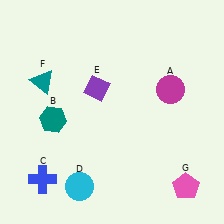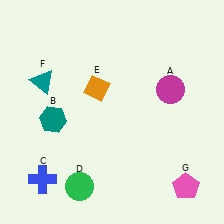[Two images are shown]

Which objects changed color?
D changed from cyan to green. E changed from purple to orange.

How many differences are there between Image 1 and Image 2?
There are 2 differences between the two images.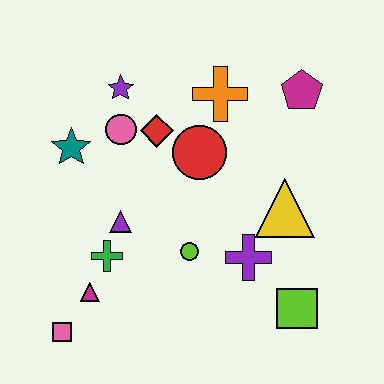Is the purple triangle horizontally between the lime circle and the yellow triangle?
No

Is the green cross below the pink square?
No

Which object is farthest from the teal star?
The lime square is farthest from the teal star.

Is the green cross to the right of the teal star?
Yes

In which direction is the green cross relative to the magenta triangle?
The green cross is above the magenta triangle.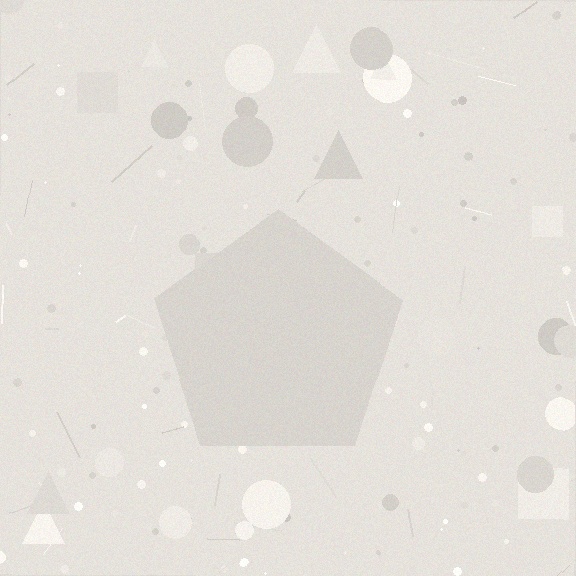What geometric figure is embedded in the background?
A pentagon is embedded in the background.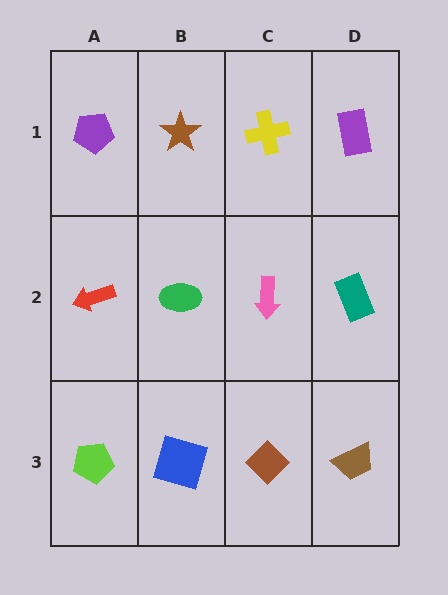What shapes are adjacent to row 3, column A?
A red arrow (row 2, column A), a blue square (row 3, column B).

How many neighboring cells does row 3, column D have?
2.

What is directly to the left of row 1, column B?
A purple pentagon.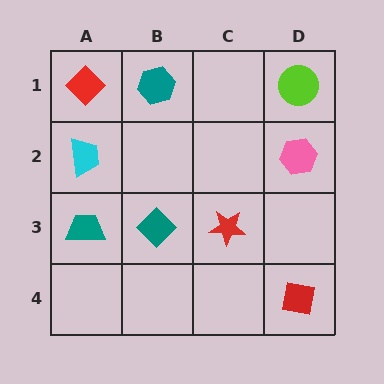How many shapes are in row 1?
3 shapes.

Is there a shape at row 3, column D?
No, that cell is empty.